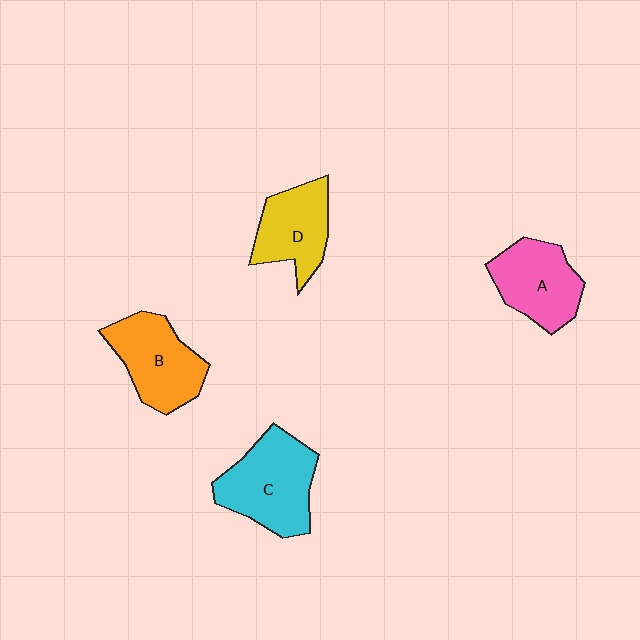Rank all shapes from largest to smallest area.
From largest to smallest: C (cyan), B (orange), A (pink), D (yellow).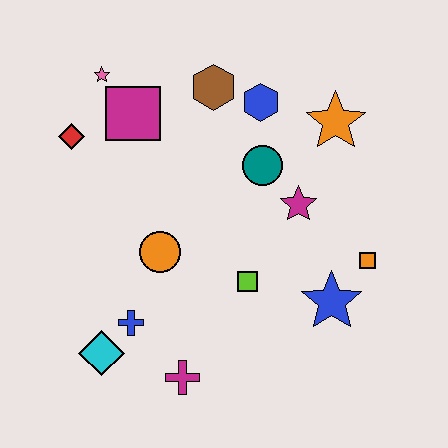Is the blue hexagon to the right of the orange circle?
Yes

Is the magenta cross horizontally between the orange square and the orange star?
No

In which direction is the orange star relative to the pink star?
The orange star is to the right of the pink star.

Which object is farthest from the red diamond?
The orange square is farthest from the red diamond.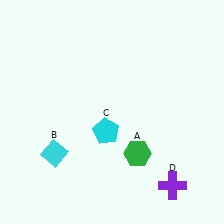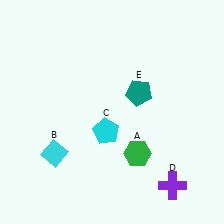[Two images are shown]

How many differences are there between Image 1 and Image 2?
There is 1 difference between the two images.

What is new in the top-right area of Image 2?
A teal pentagon (E) was added in the top-right area of Image 2.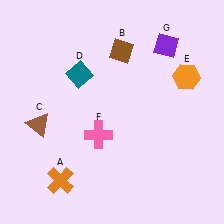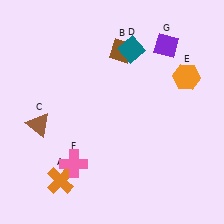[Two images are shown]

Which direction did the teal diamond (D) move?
The teal diamond (D) moved right.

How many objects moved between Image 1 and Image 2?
2 objects moved between the two images.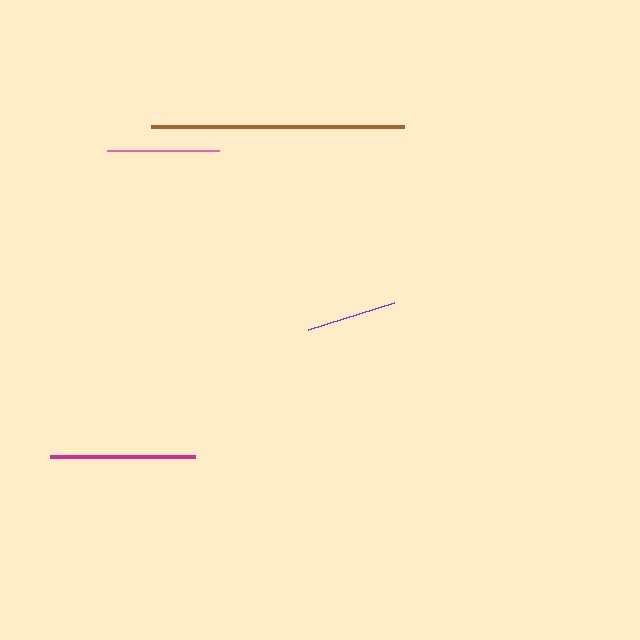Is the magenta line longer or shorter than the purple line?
The magenta line is longer than the purple line.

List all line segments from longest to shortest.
From longest to shortest: brown, magenta, pink, purple.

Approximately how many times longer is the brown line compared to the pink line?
The brown line is approximately 2.2 times the length of the pink line.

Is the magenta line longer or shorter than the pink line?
The magenta line is longer than the pink line.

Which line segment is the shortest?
The purple line is the shortest at approximately 91 pixels.